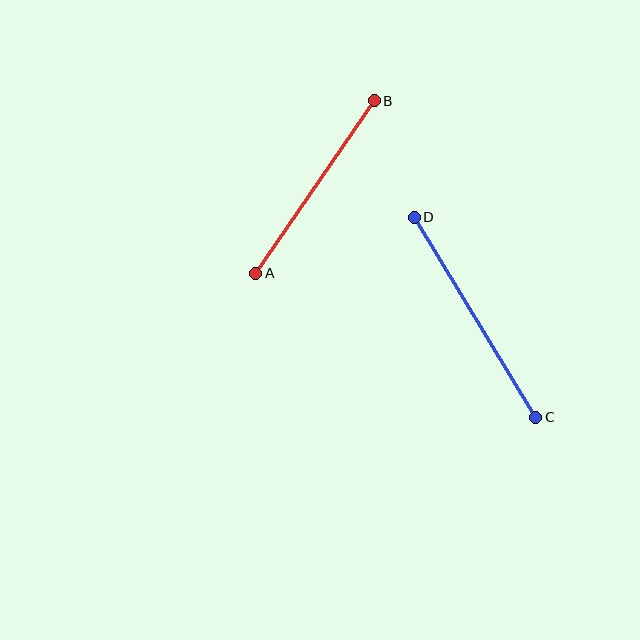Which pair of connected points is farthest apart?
Points C and D are farthest apart.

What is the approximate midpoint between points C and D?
The midpoint is at approximately (475, 317) pixels.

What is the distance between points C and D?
The distance is approximately 234 pixels.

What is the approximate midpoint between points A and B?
The midpoint is at approximately (315, 187) pixels.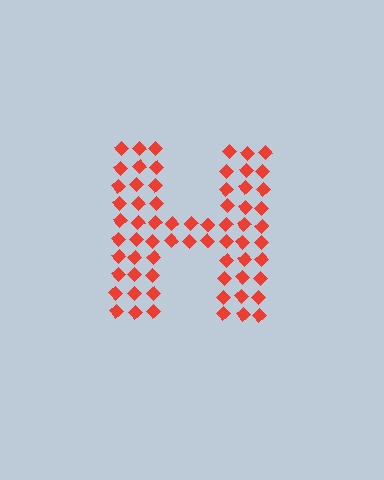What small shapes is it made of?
It is made of small diamonds.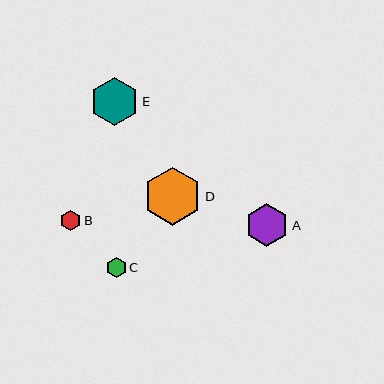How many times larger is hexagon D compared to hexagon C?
Hexagon D is approximately 2.9 times the size of hexagon C.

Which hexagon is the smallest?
Hexagon B is the smallest with a size of approximately 20 pixels.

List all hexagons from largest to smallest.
From largest to smallest: D, E, A, C, B.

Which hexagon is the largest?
Hexagon D is the largest with a size of approximately 58 pixels.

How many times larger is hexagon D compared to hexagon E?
Hexagon D is approximately 1.2 times the size of hexagon E.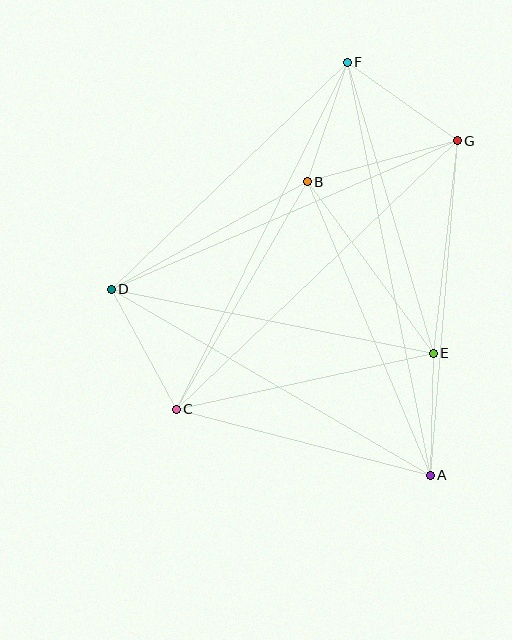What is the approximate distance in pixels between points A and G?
The distance between A and G is approximately 335 pixels.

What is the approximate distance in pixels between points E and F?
The distance between E and F is approximately 303 pixels.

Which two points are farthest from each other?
Points A and F are farthest from each other.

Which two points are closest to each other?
Points A and E are closest to each other.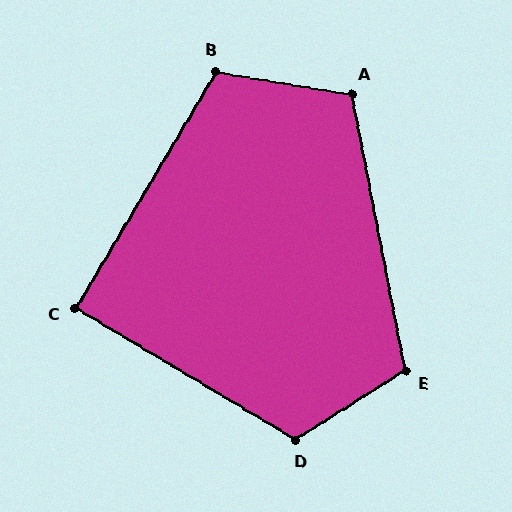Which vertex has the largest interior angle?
D, at approximately 117 degrees.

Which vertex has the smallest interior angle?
C, at approximately 90 degrees.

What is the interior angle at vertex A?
Approximately 110 degrees (obtuse).